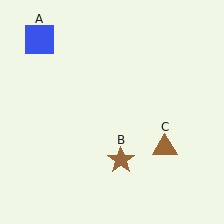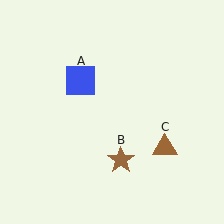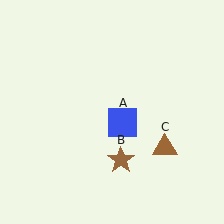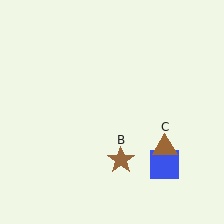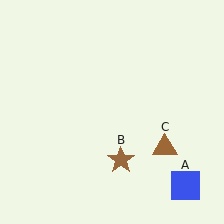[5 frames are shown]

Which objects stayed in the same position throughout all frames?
Brown star (object B) and brown triangle (object C) remained stationary.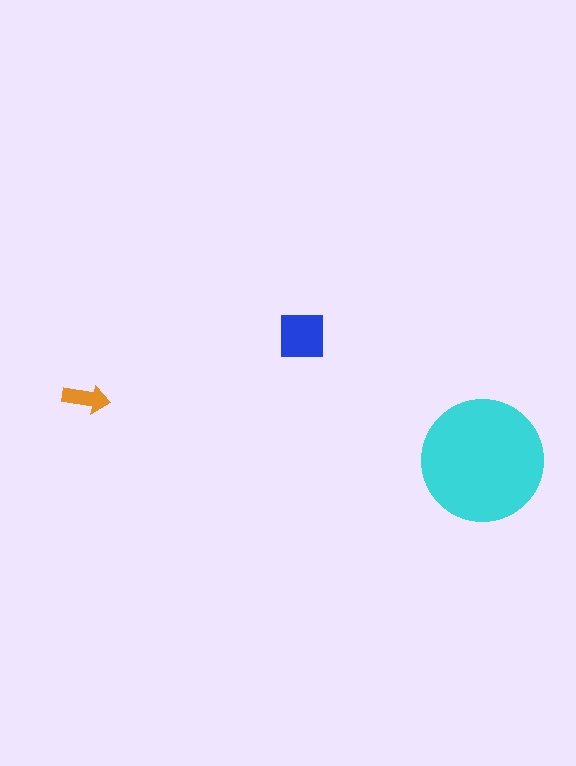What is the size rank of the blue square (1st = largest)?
2nd.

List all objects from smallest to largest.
The orange arrow, the blue square, the cyan circle.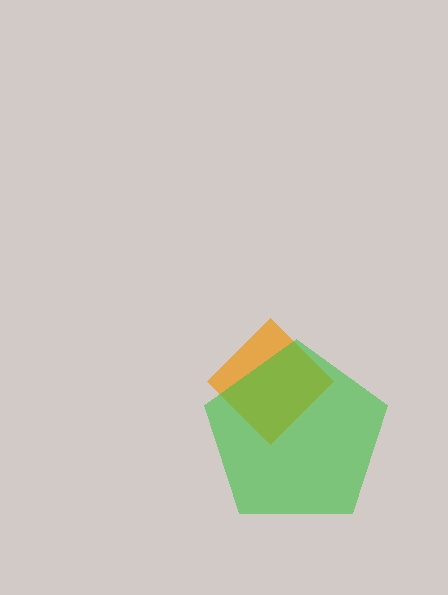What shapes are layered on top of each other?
The layered shapes are: an orange diamond, a green pentagon.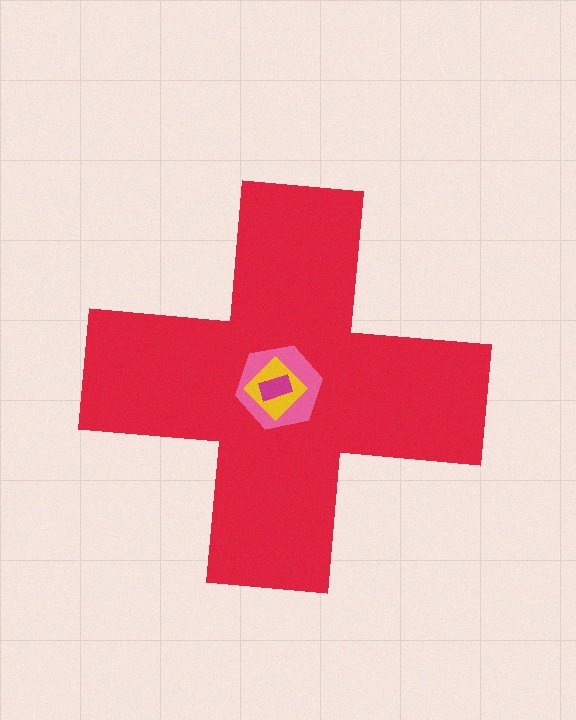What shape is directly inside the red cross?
The pink hexagon.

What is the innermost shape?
The magenta rectangle.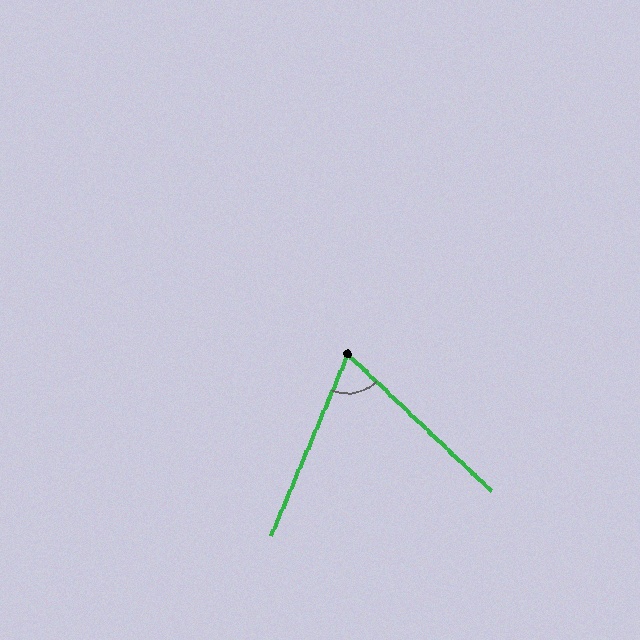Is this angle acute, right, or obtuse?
It is acute.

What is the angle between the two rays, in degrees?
Approximately 69 degrees.